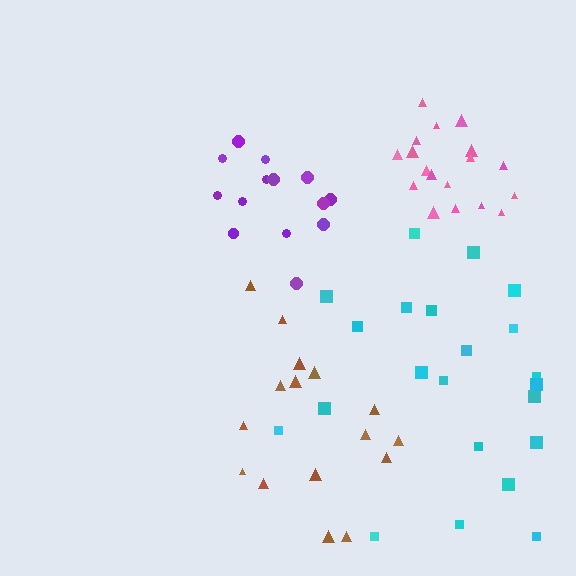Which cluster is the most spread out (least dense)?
Cyan.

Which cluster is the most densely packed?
Pink.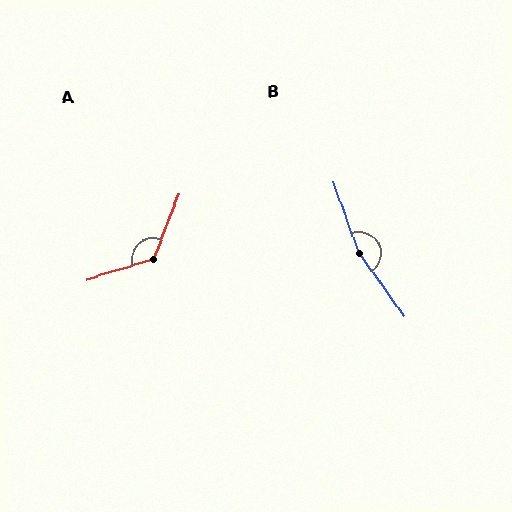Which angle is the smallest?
A, at approximately 129 degrees.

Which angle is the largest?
B, at approximately 164 degrees.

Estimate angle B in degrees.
Approximately 164 degrees.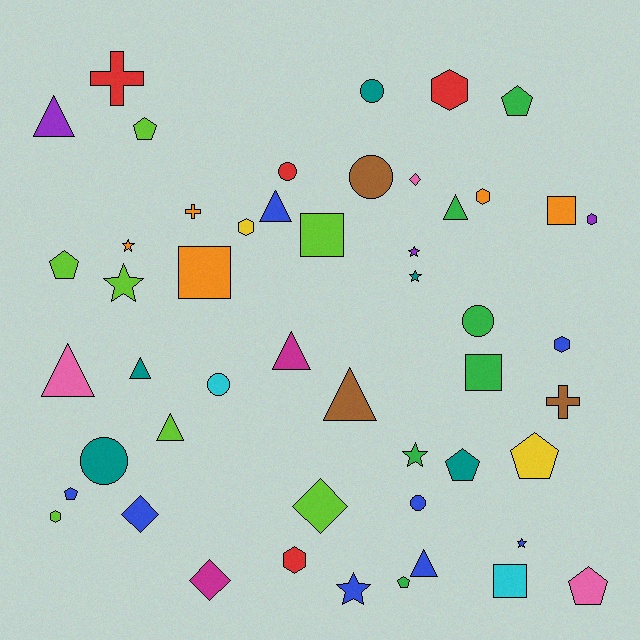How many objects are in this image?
There are 50 objects.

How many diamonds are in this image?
There are 4 diamonds.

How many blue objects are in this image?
There are 8 blue objects.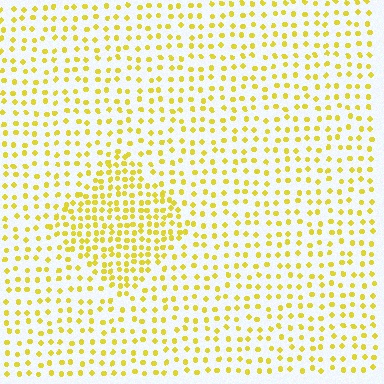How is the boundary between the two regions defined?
The boundary is defined by a change in element density (approximately 1.9x ratio). All elements are the same color, size, and shape.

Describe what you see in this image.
The image contains small yellow elements arranged at two different densities. A diamond-shaped region is visible where the elements are more densely packed than the surrounding area.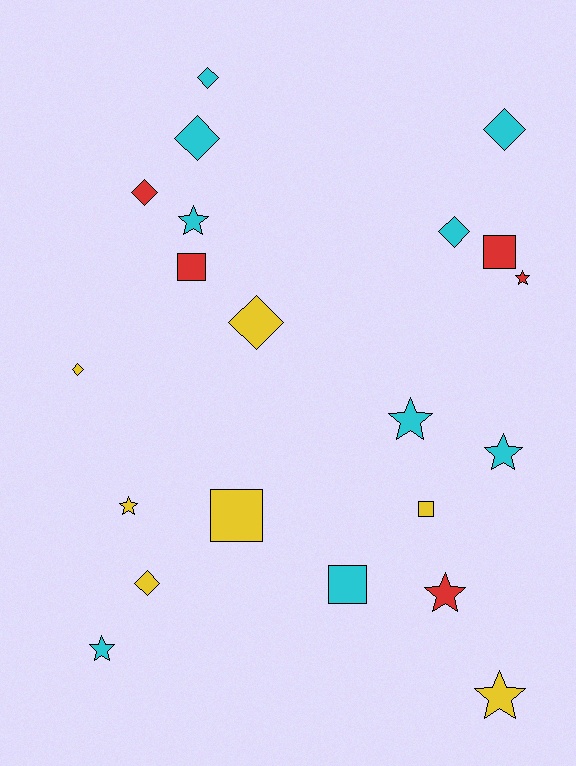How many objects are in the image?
There are 21 objects.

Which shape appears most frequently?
Diamond, with 8 objects.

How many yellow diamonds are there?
There are 3 yellow diamonds.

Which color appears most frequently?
Cyan, with 9 objects.